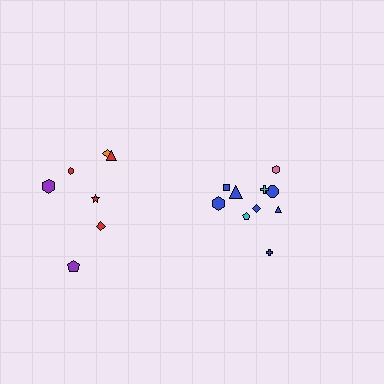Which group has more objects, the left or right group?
The right group.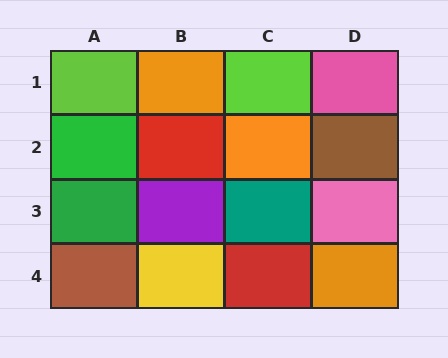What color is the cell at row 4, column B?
Yellow.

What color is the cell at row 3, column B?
Purple.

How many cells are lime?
2 cells are lime.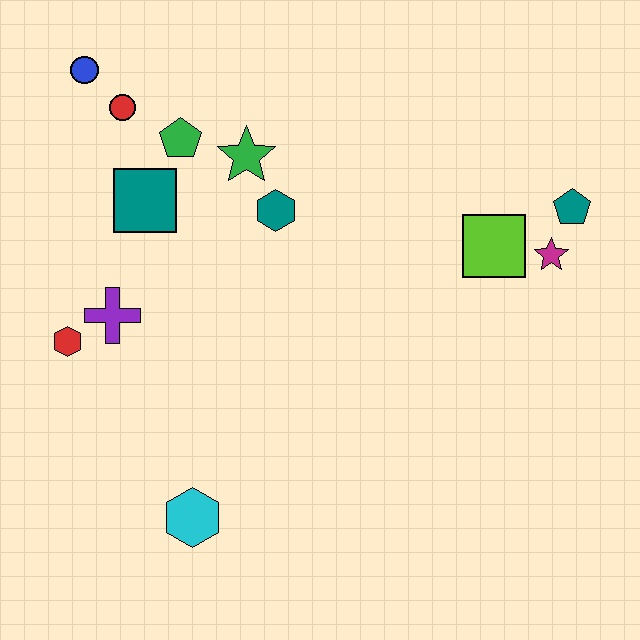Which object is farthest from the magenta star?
The blue circle is farthest from the magenta star.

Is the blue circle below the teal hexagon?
No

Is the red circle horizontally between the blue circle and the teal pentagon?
Yes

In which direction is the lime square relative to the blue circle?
The lime square is to the right of the blue circle.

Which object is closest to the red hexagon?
The purple cross is closest to the red hexagon.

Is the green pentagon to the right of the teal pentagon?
No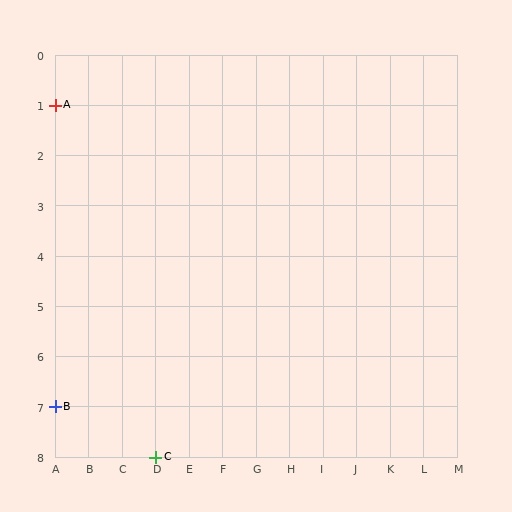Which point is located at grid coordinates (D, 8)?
Point C is at (D, 8).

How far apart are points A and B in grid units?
Points A and B are 6 rows apart.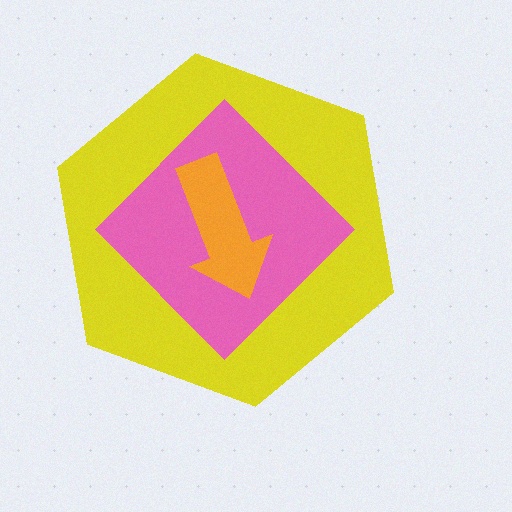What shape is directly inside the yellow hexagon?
The pink diamond.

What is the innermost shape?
The orange arrow.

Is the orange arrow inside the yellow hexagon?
Yes.